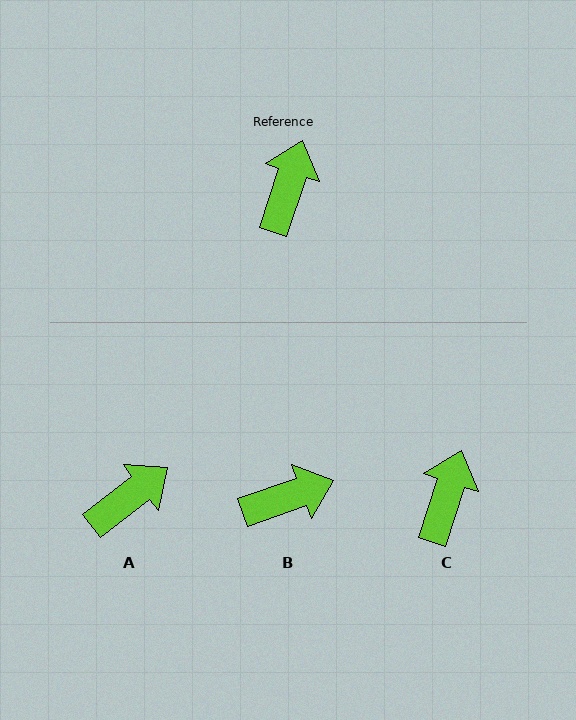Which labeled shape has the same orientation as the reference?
C.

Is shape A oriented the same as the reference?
No, it is off by about 35 degrees.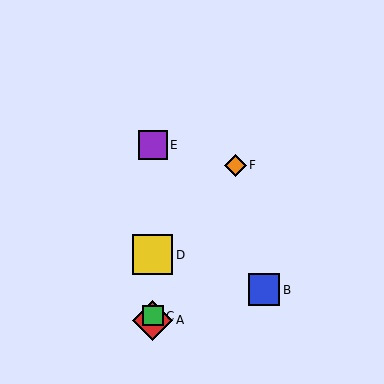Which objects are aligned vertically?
Objects A, C, D, E are aligned vertically.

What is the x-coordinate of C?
Object C is at x≈153.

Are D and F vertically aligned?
No, D is at x≈153 and F is at x≈235.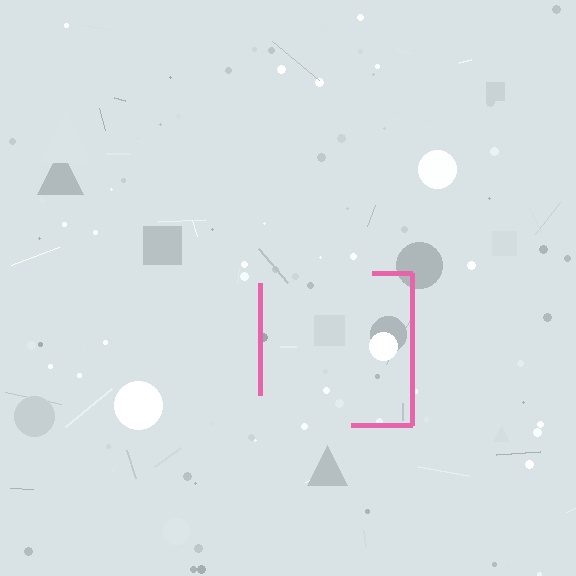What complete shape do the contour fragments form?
The contour fragments form a square.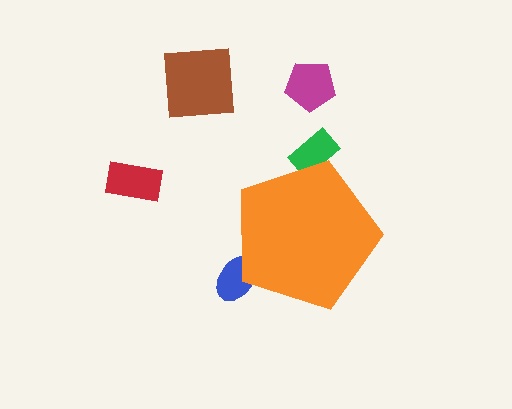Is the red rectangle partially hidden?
No, the red rectangle is fully visible.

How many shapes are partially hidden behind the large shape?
2 shapes are partially hidden.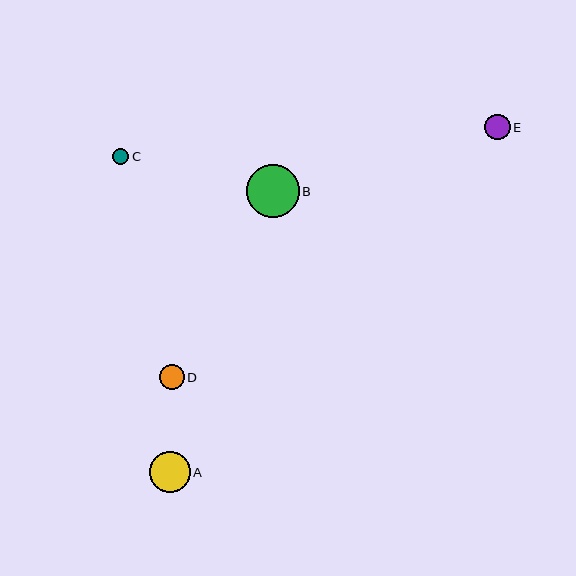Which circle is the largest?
Circle B is the largest with a size of approximately 53 pixels.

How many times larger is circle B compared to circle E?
Circle B is approximately 2.1 times the size of circle E.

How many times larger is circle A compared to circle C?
Circle A is approximately 2.5 times the size of circle C.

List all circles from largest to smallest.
From largest to smallest: B, A, E, D, C.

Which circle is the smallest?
Circle C is the smallest with a size of approximately 16 pixels.